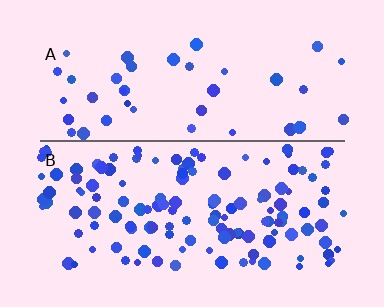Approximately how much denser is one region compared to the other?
Approximately 3.0× — region B over region A.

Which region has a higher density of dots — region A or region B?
B (the bottom).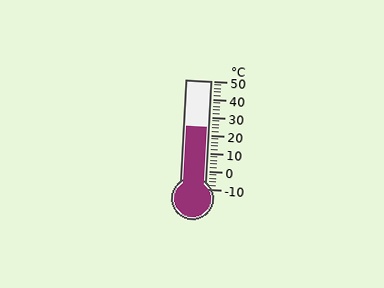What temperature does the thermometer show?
The thermometer shows approximately 24°C.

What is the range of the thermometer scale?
The thermometer scale ranges from -10°C to 50°C.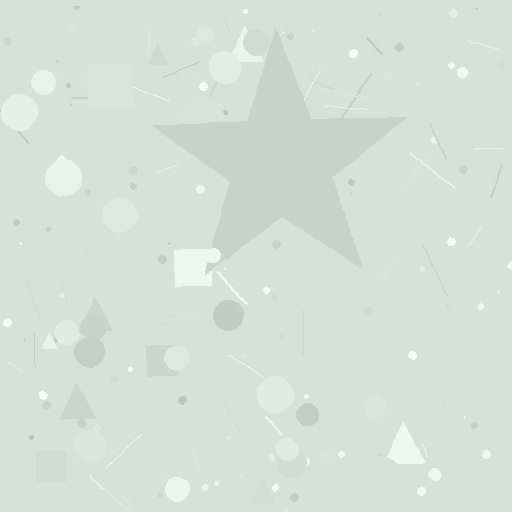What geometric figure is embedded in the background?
A star is embedded in the background.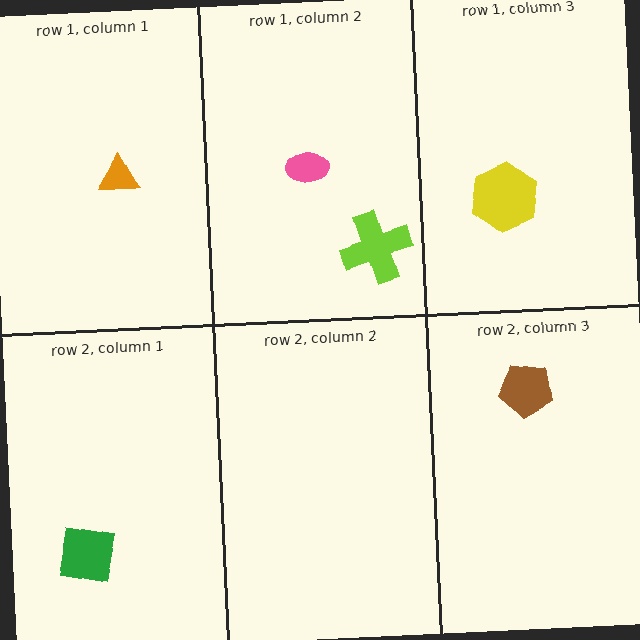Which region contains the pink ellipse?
The row 1, column 2 region.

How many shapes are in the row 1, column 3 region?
1.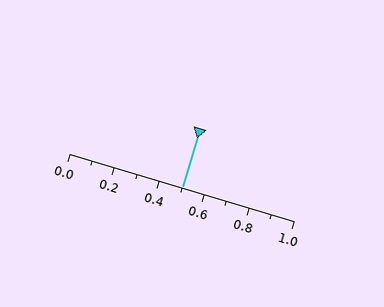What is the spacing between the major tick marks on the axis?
The major ticks are spaced 0.2 apart.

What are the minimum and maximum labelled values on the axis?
The axis runs from 0.0 to 1.0.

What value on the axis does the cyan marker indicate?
The marker indicates approximately 0.5.